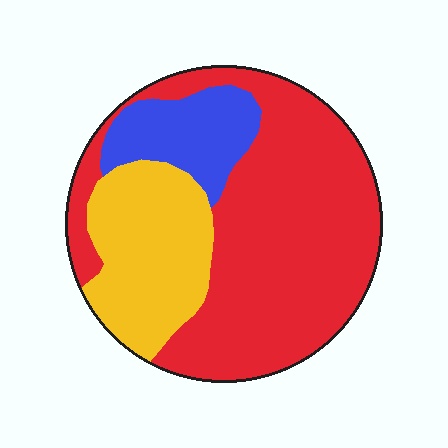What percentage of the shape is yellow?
Yellow takes up about one quarter (1/4) of the shape.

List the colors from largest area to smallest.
From largest to smallest: red, yellow, blue.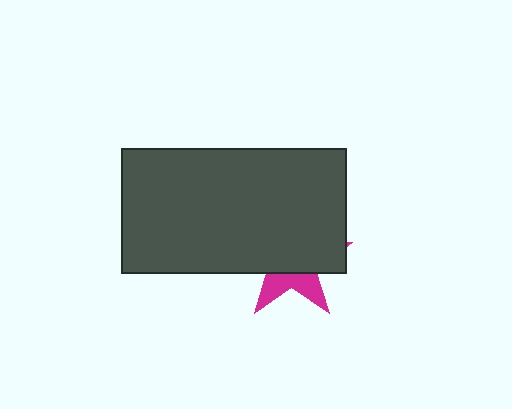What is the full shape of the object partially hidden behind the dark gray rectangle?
The partially hidden object is a magenta star.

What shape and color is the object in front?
The object in front is a dark gray rectangle.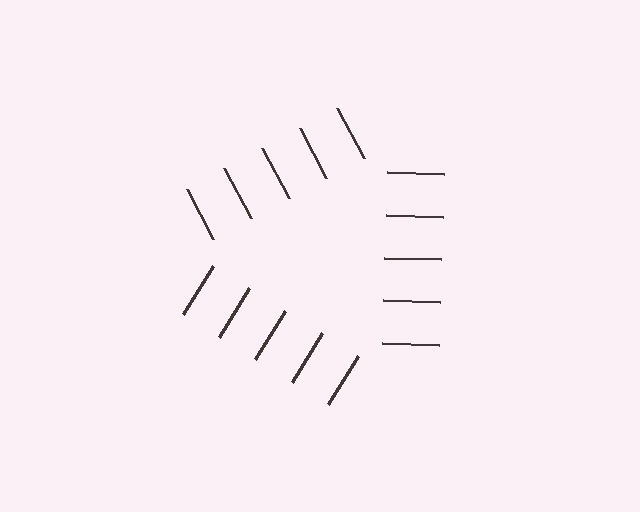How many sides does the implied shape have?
3 sides — the line-ends trace a triangle.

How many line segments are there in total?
15 — 5 along each of the 3 edges.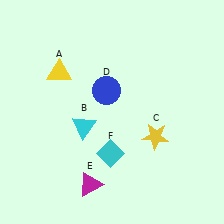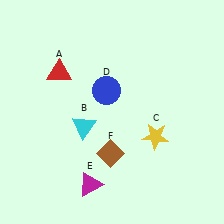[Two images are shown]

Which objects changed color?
A changed from yellow to red. F changed from cyan to brown.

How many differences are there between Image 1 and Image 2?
There are 2 differences between the two images.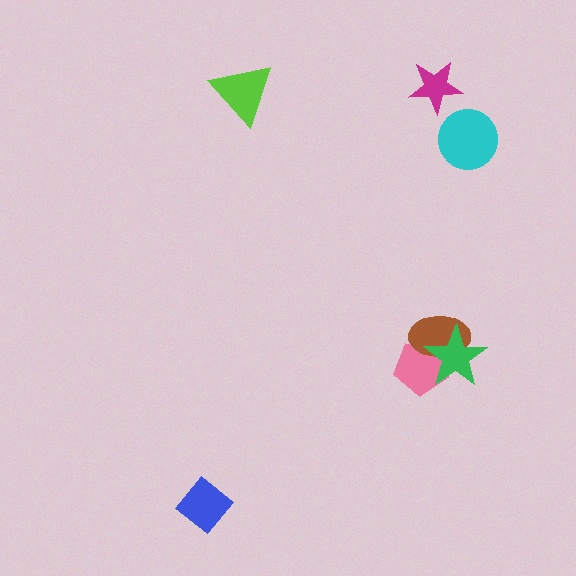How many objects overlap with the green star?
2 objects overlap with the green star.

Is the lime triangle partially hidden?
No, no other shape covers it.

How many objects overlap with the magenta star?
0 objects overlap with the magenta star.